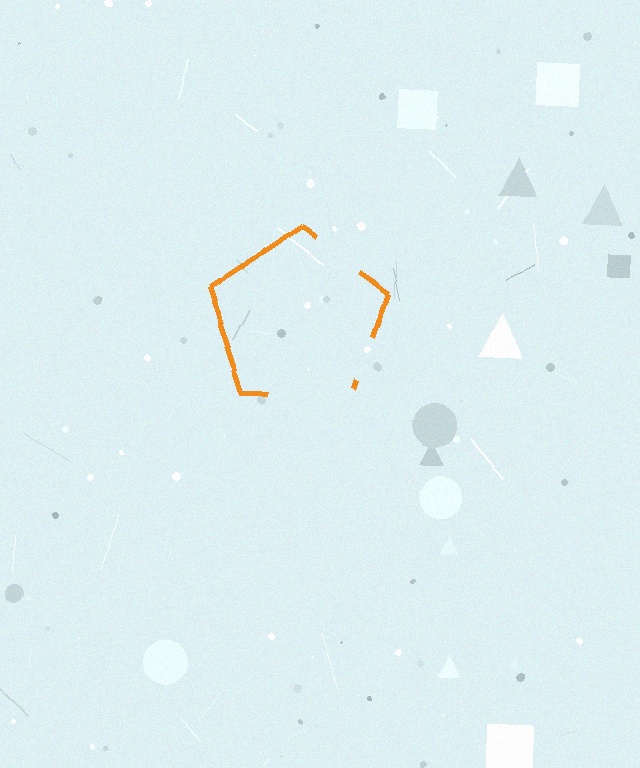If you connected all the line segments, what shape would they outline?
They would outline a pentagon.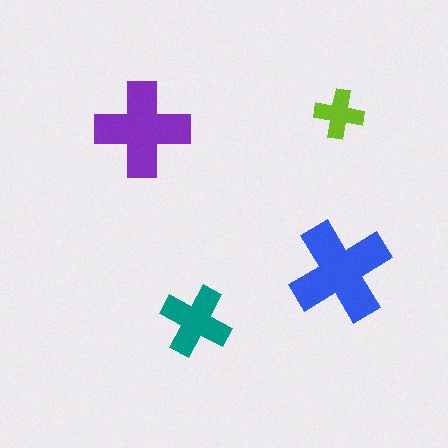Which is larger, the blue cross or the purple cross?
The blue one.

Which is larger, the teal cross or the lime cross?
The teal one.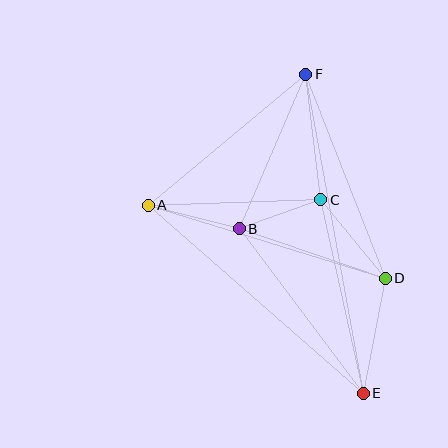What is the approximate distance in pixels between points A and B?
The distance between A and B is approximately 94 pixels.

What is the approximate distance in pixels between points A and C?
The distance between A and C is approximately 173 pixels.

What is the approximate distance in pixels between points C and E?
The distance between C and E is approximately 198 pixels.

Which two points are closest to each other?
Points B and C are closest to each other.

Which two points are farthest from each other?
Points E and F are farthest from each other.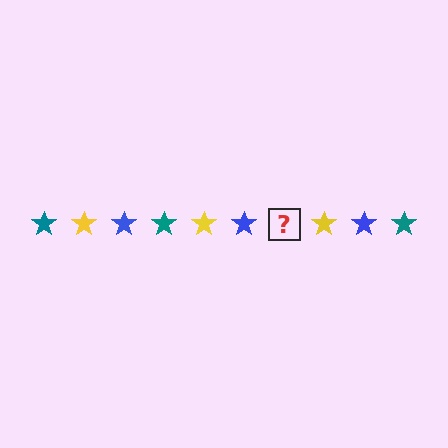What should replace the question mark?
The question mark should be replaced with a teal star.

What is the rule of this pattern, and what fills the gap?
The rule is that the pattern cycles through teal, yellow, blue stars. The gap should be filled with a teal star.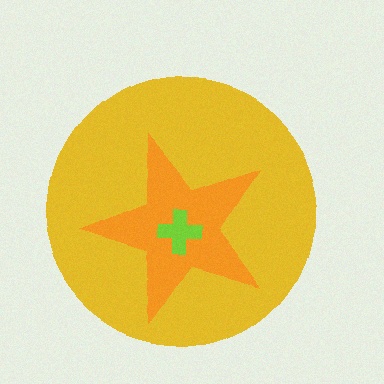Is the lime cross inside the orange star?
Yes.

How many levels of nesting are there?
3.